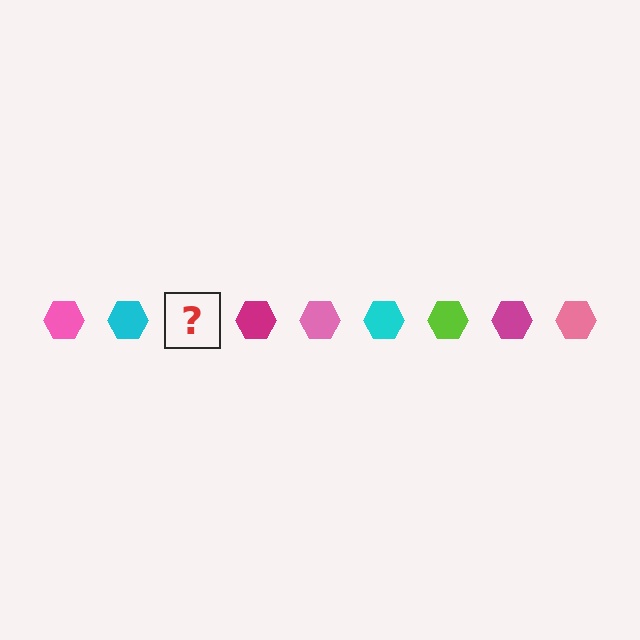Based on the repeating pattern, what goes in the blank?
The blank should be a lime hexagon.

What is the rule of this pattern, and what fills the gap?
The rule is that the pattern cycles through pink, cyan, lime, magenta hexagons. The gap should be filled with a lime hexagon.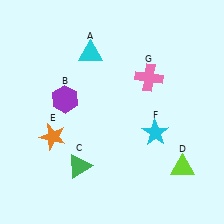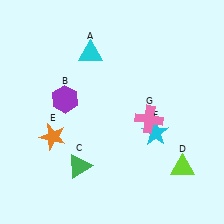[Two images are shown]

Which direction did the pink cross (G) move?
The pink cross (G) moved down.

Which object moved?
The pink cross (G) moved down.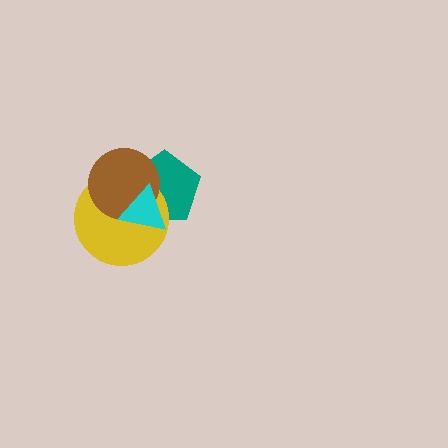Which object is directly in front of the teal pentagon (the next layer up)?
The yellow circle is directly in front of the teal pentagon.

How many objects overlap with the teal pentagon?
3 objects overlap with the teal pentagon.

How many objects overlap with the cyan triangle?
3 objects overlap with the cyan triangle.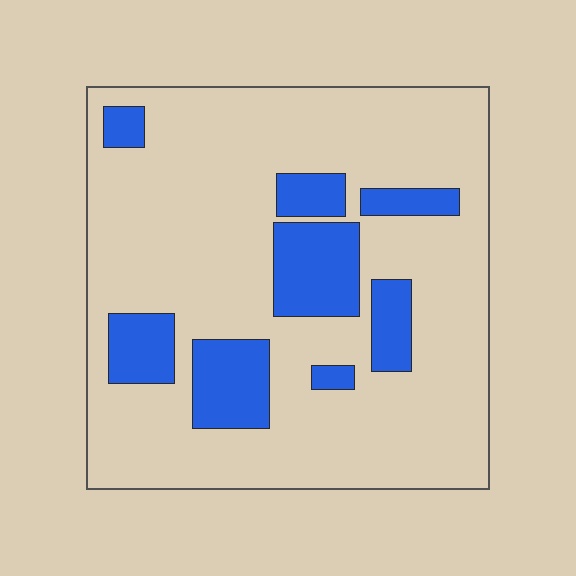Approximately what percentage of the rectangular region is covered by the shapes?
Approximately 20%.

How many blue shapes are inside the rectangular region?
8.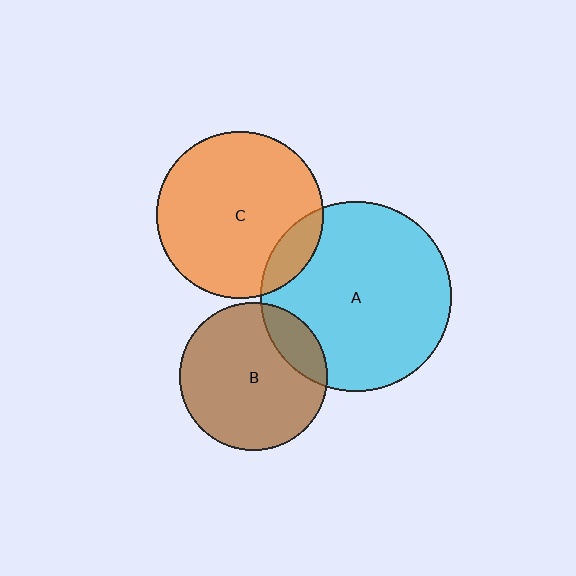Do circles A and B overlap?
Yes.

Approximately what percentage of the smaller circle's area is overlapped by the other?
Approximately 15%.